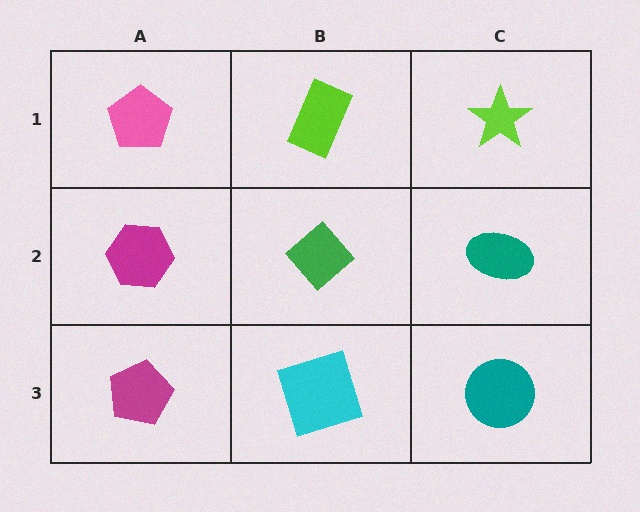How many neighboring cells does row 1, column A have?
2.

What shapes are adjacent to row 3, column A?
A magenta hexagon (row 2, column A), a cyan square (row 3, column B).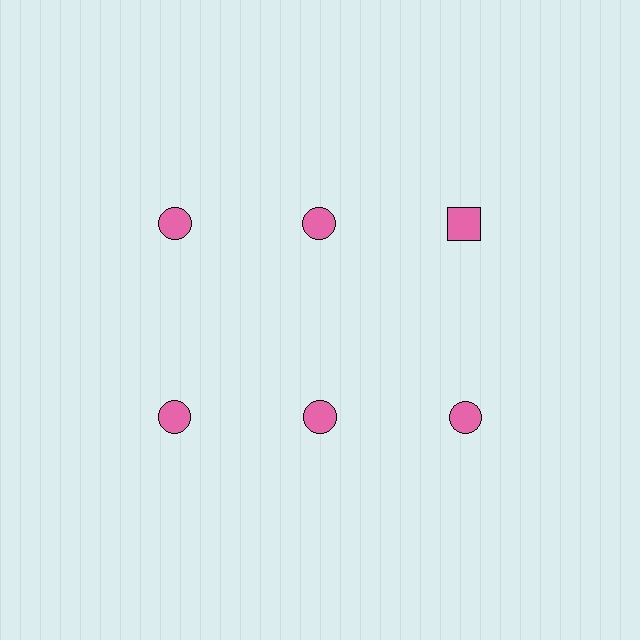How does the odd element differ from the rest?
It has a different shape: square instead of circle.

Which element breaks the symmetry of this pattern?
The pink square in the top row, center column breaks the symmetry. All other shapes are pink circles.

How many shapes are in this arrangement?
There are 6 shapes arranged in a grid pattern.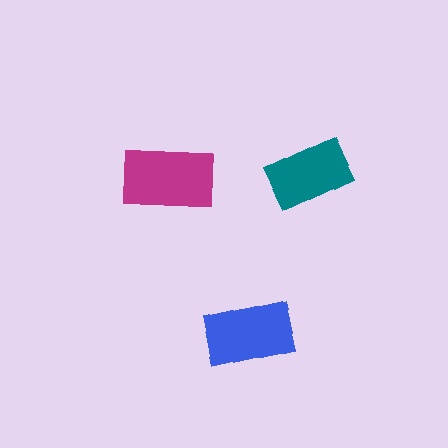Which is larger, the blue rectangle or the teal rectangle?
The blue one.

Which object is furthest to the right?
The teal rectangle is rightmost.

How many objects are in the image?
There are 3 objects in the image.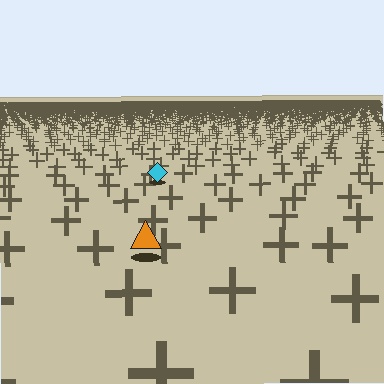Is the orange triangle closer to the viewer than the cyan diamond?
Yes. The orange triangle is closer — you can tell from the texture gradient: the ground texture is coarser near it.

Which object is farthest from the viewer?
The cyan diamond is farthest from the viewer. It appears smaller and the ground texture around it is denser.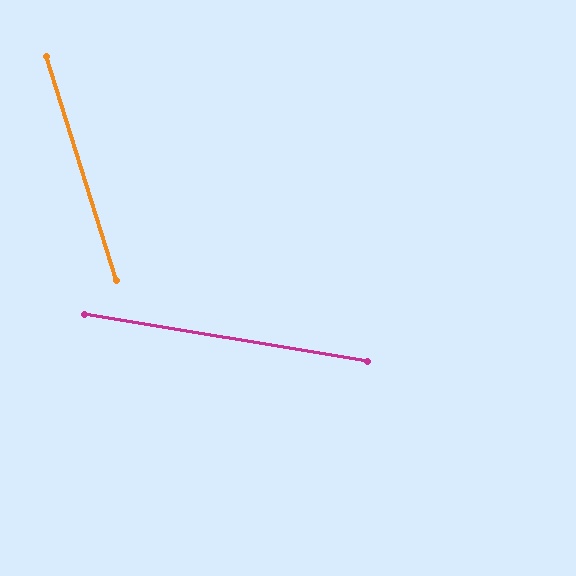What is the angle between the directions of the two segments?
Approximately 63 degrees.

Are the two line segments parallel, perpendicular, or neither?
Neither parallel nor perpendicular — they differ by about 63°.